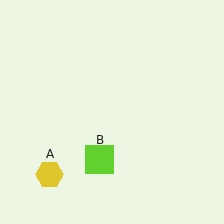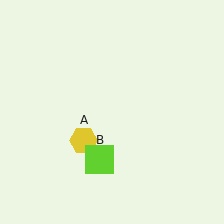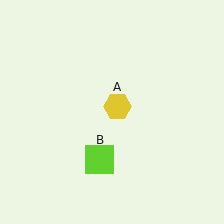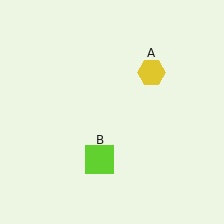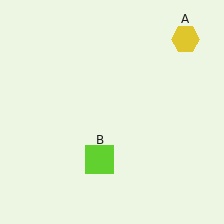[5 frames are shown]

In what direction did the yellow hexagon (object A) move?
The yellow hexagon (object A) moved up and to the right.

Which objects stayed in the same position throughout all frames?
Lime square (object B) remained stationary.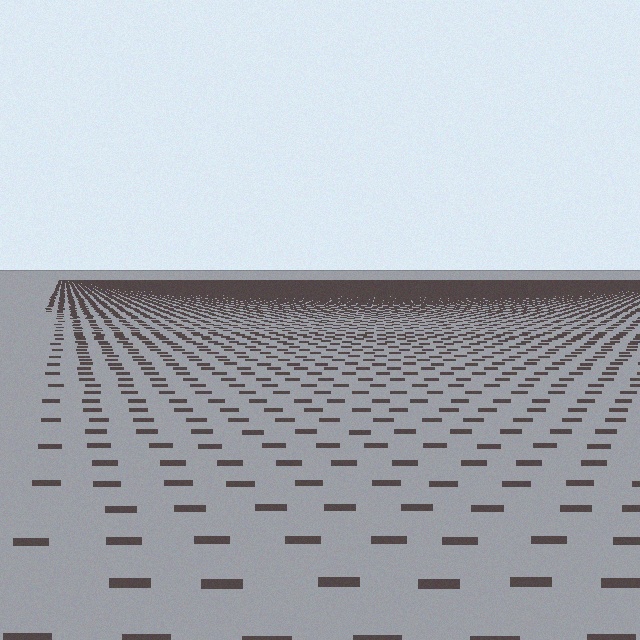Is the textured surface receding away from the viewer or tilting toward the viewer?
The surface is receding away from the viewer. Texture elements get smaller and denser toward the top.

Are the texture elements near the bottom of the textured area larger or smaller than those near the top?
Larger. Near the bottom, elements are closer to the viewer and appear at a bigger on-screen size.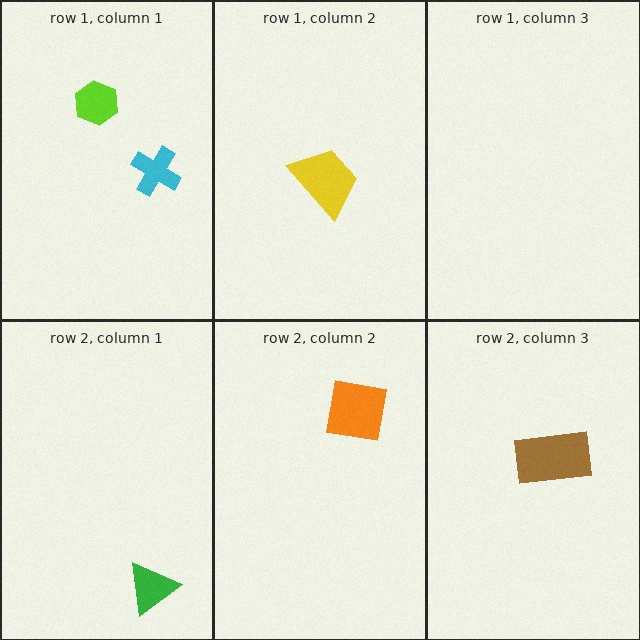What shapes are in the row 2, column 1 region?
The green triangle.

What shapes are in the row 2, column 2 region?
The orange square.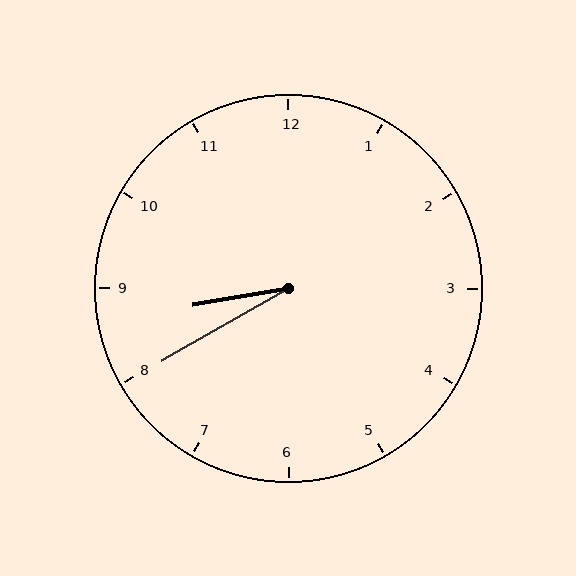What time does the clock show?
8:40.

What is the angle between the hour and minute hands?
Approximately 20 degrees.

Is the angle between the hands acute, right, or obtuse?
It is acute.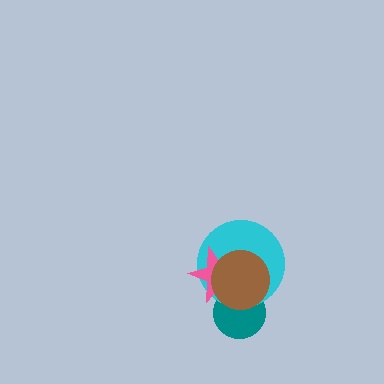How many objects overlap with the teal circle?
3 objects overlap with the teal circle.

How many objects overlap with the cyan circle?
3 objects overlap with the cyan circle.